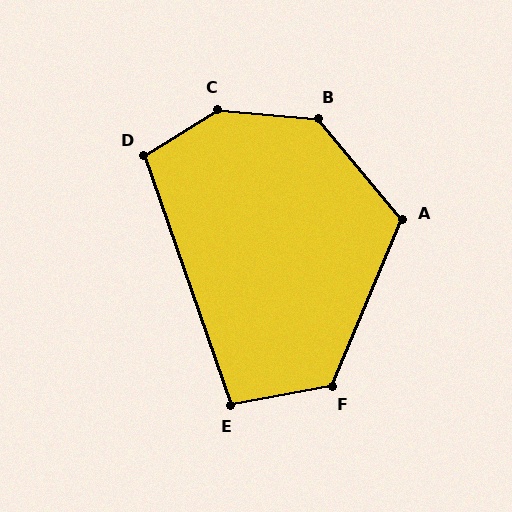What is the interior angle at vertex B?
Approximately 135 degrees (obtuse).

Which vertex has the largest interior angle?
C, at approximately 144 degrees.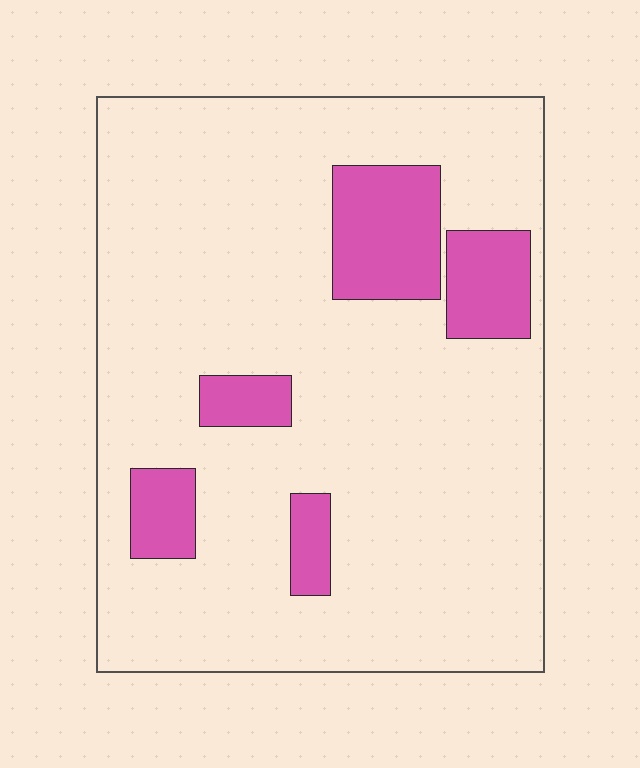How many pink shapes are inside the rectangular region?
5.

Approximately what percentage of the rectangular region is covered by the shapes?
Approximately 15%.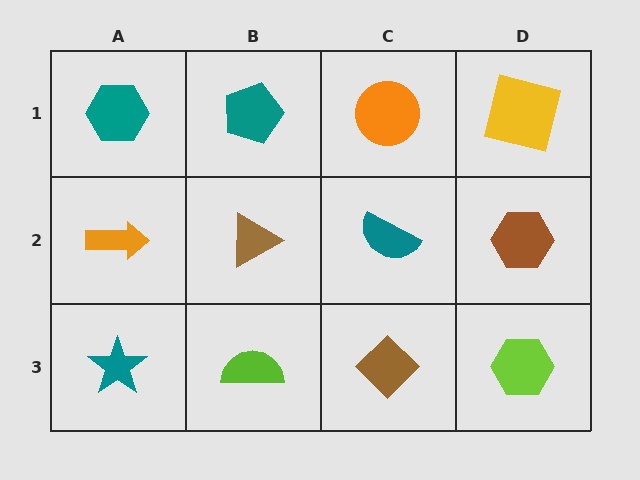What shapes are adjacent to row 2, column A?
A teal hexagon (row 1, column A), a teal star (row 3, column A), a brown triangle (row 2, column B).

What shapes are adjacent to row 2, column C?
An orange circle (row 1, column C), a brown diamond (row 3, column C), a brown triangle (row 2, column B), a brown hexagon (row 2, column D).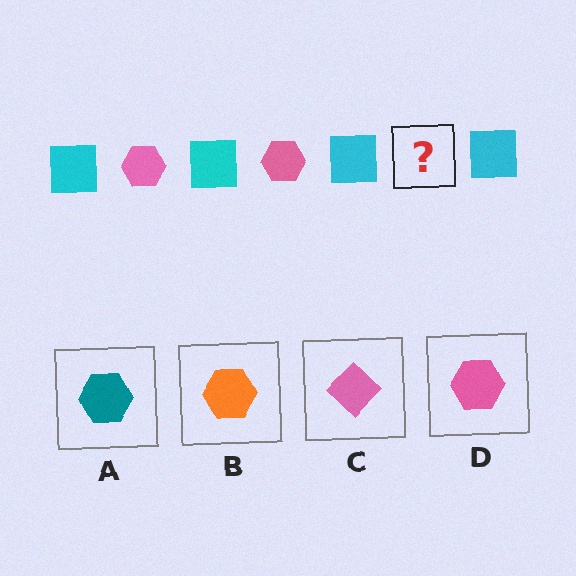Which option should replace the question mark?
Option D.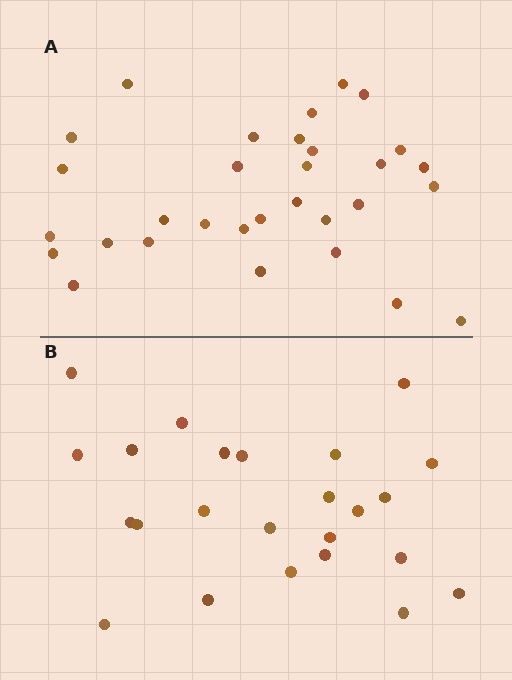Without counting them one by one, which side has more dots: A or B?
Region A (the top region) has more dots.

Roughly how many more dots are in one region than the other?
Region A has roughly 8 or so more dots than region B.